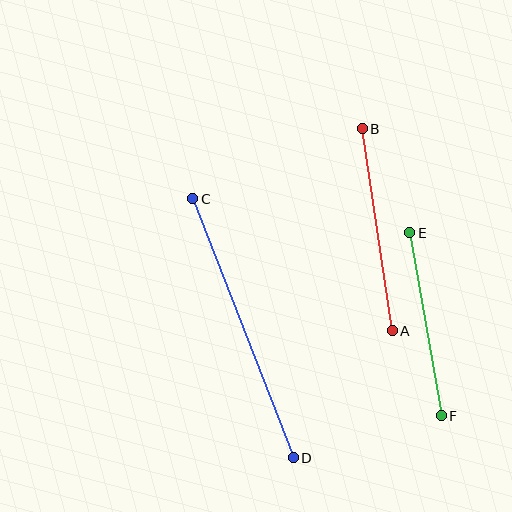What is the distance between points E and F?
The distance is approximately 185 pixels.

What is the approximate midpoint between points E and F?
The midpoint is at approximately (426, 324) pixels.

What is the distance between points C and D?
The distance is approximately 278 pixels.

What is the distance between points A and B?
The distance is approximately 205 pixels.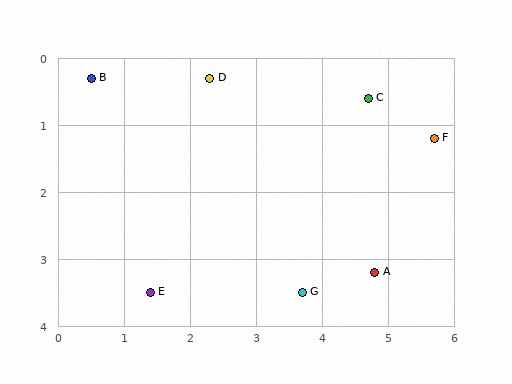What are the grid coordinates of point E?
Point E is at approximately (1.4, 3.5).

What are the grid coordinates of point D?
Point D is at approximately (2.3, 0.3).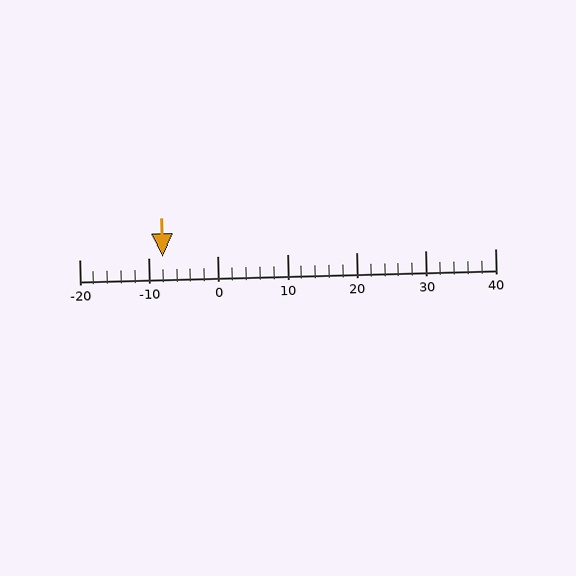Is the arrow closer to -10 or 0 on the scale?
The arrow is closer to -10.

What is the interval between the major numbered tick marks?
The major tick marks are spaced 10 units apart.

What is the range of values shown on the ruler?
The ruler shows values from -20 to 40.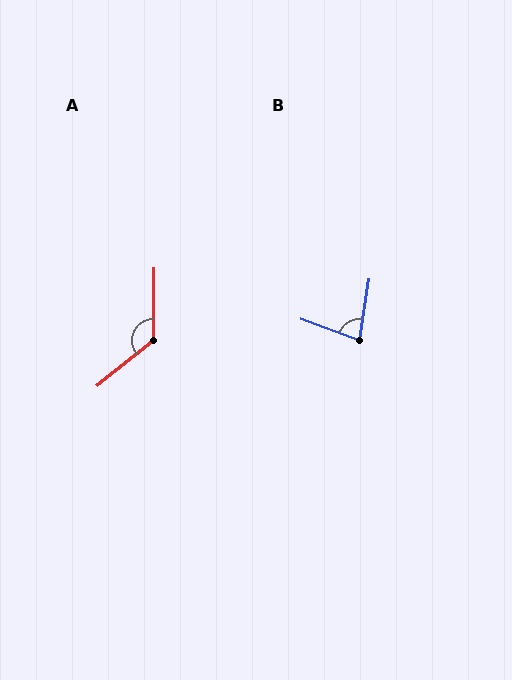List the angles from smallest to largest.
B (78°), A (129°).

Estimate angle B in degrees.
Approximately 78 degrees.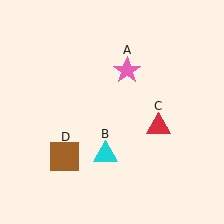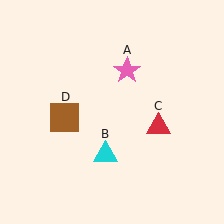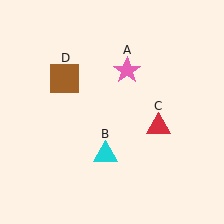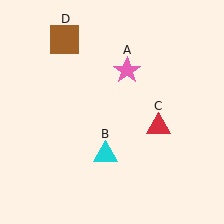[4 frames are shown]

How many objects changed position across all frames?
1 object changed position: brown square (object D).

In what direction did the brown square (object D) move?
The brown square (object D) moved up.